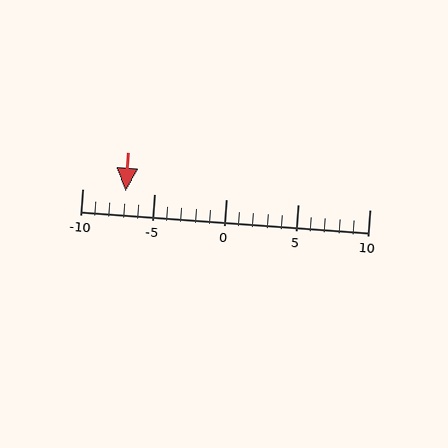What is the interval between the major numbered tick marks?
The major tick marks are spaced 5 units apart.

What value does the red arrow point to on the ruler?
The red arrow points to approximately -7.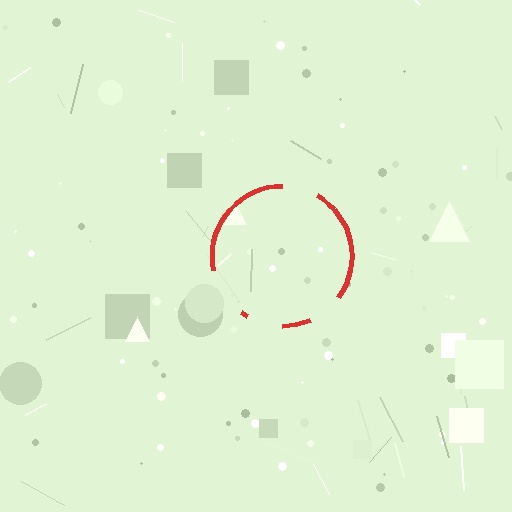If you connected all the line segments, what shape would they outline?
They would outline a circle.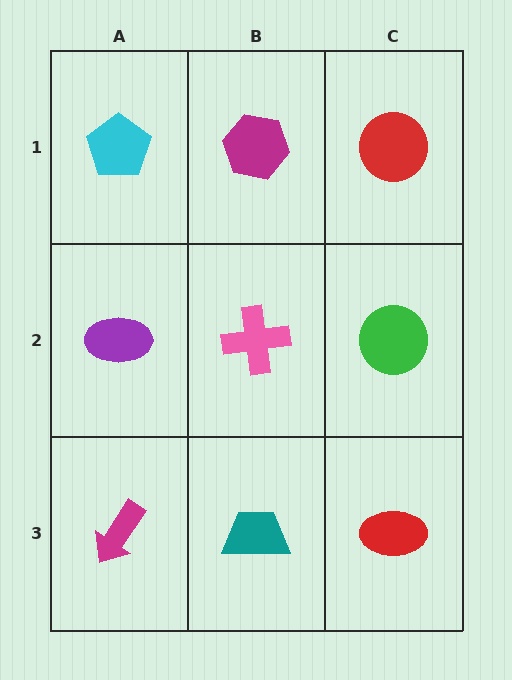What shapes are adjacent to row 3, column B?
A pink cross (row 2, column B), a magenta arrow (row 3, column A), a red ellipse (row 3, column C).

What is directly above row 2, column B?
A magenta hexagon.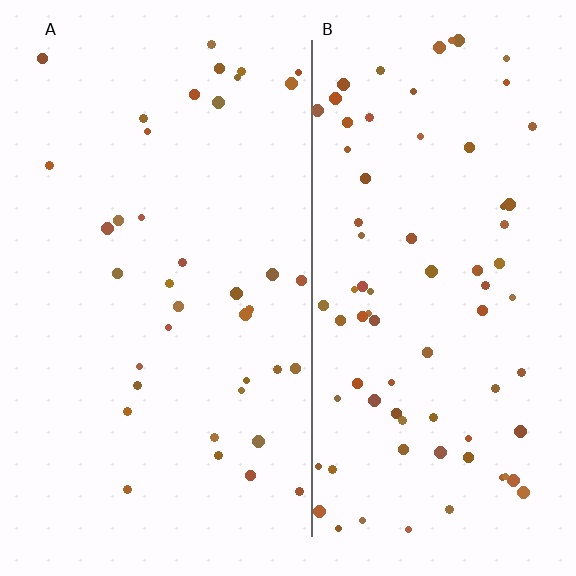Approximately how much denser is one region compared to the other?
Approximately 2.0× — region B over region A.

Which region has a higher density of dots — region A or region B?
B (the right).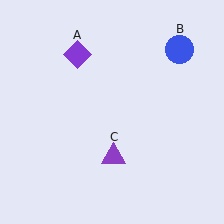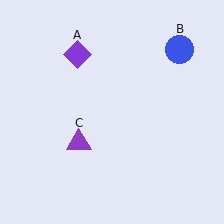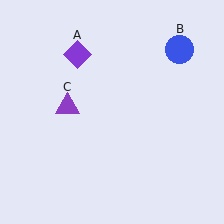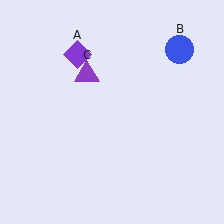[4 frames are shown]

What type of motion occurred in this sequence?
The purple triangle (object C) rotated clockwise around the center of the scene.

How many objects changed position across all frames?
1 object changed position: purple triangle (object C).